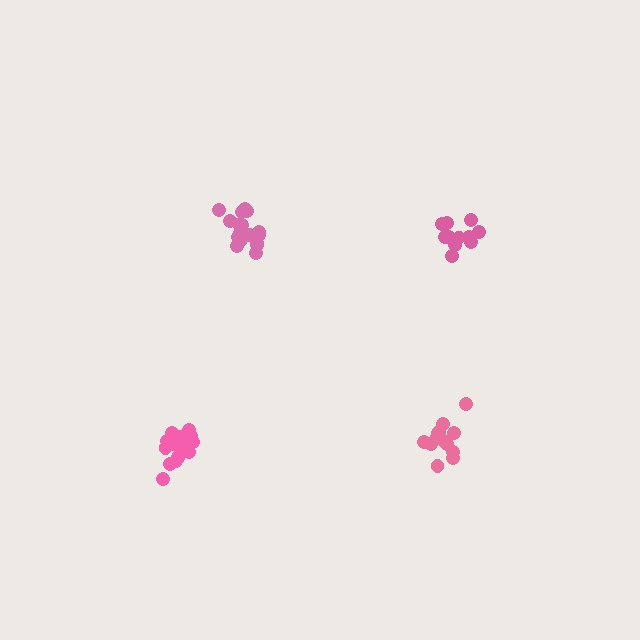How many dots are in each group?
Group 1: 13 dots, Group 2: 14 dots, Group 3: 19 dots, Group 4: 19 dots (65 total).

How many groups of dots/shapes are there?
There are 4 groups.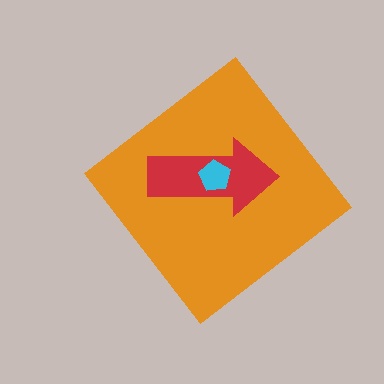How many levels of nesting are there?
3.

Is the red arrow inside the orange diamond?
Yes.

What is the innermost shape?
The cyan pentagon.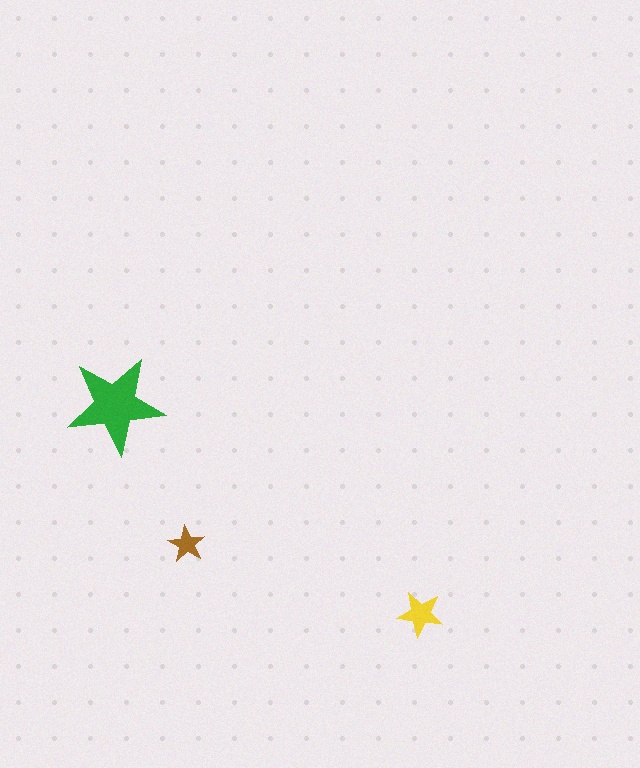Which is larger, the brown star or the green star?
The green one.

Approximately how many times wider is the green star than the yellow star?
About 2 times wider.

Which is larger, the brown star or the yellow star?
The yellow one.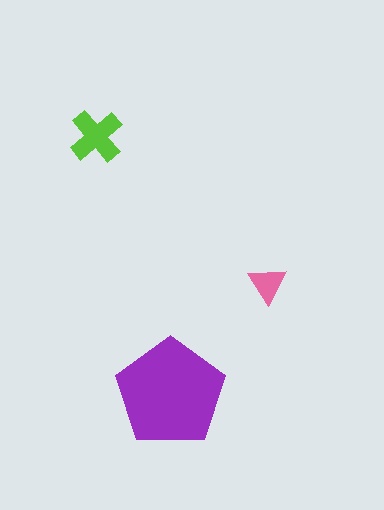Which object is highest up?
The lime cross is topmost.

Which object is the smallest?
The pink triangle.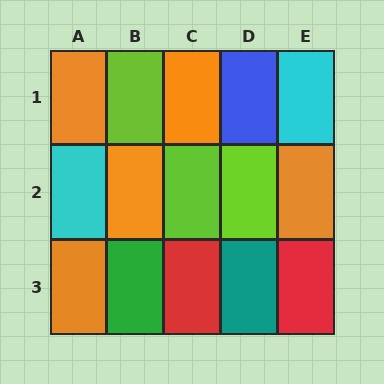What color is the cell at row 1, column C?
Orange.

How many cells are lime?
3 cells are lime.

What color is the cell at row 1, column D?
Blue.